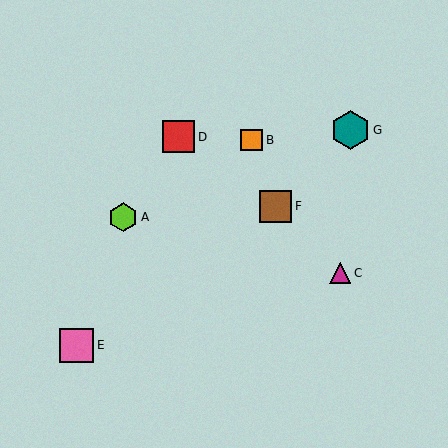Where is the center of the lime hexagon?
The center of the lime hexagon is at (123, 217).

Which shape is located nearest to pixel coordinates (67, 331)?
The pink square (labeled E) at (77, 345) is nearest to that location.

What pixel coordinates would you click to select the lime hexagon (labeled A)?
Click at (123, 217) to select the lime hexagon A.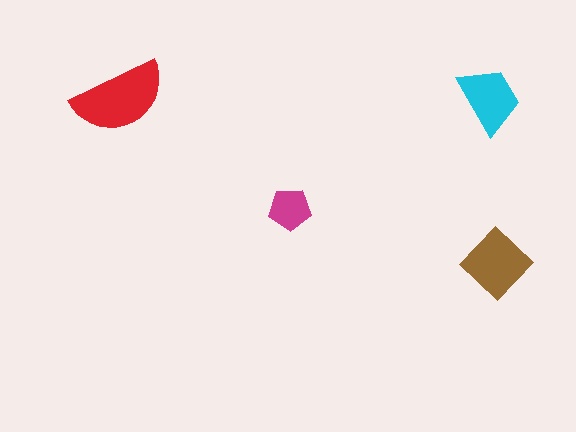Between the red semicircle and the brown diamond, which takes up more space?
The red semicircle.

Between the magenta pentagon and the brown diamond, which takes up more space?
The brown diamond.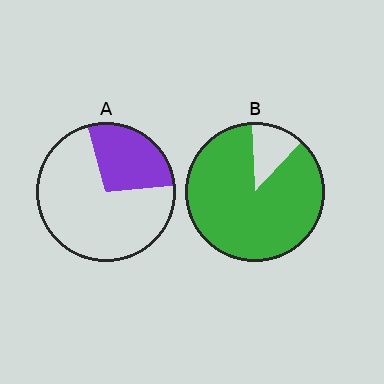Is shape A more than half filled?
No.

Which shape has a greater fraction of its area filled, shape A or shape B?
Shape B.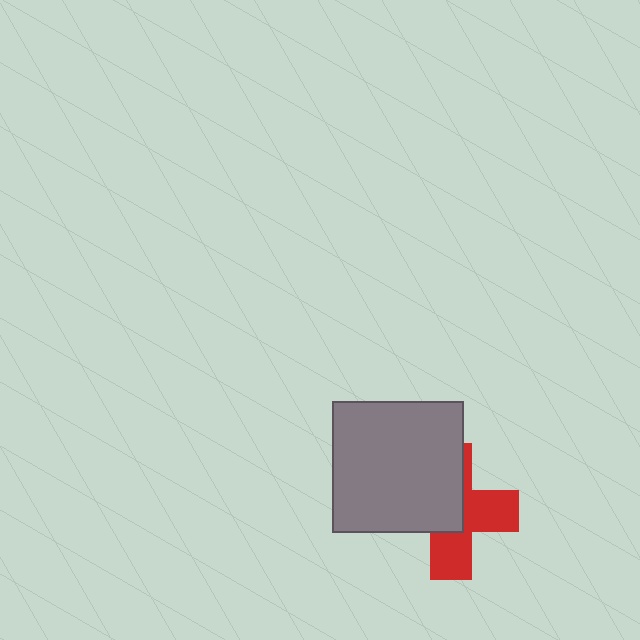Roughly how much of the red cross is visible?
About half of it is visible (roughly 48%).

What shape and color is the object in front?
The object in front is a gray square.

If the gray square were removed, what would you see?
You would see the complete red cross.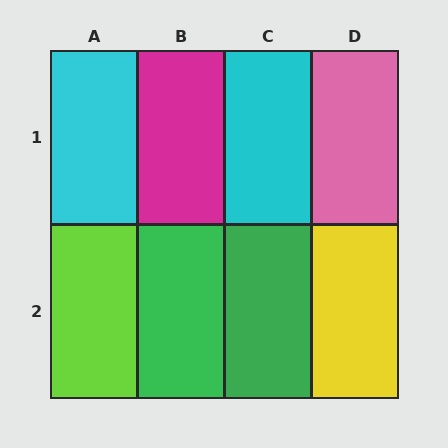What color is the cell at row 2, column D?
Yellow.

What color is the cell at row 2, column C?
Green.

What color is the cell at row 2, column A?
Lime.